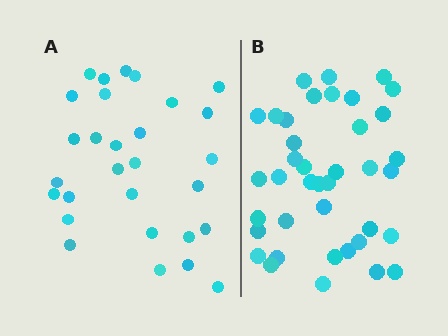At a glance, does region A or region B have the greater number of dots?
Region B (the right region) has more dots.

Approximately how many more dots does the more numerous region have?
Region B has roughly 10 or so more dots than region A.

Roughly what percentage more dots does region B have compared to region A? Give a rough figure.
About 35% more.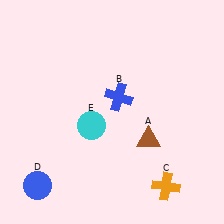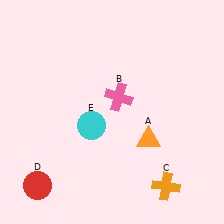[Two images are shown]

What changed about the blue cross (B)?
In Image 1, B is blue. In Image 2, it changed to pink.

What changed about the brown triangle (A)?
In Image 1, A is brown. In Image 2, it changed to orange.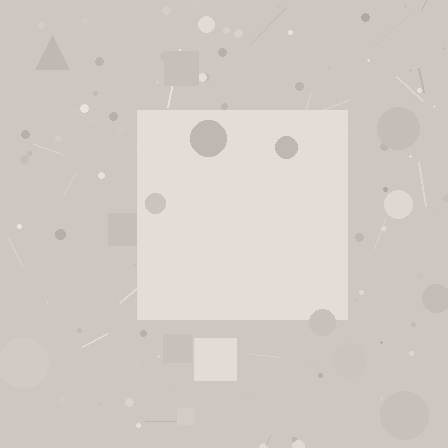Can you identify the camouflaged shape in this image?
The camouflaged shape is a square.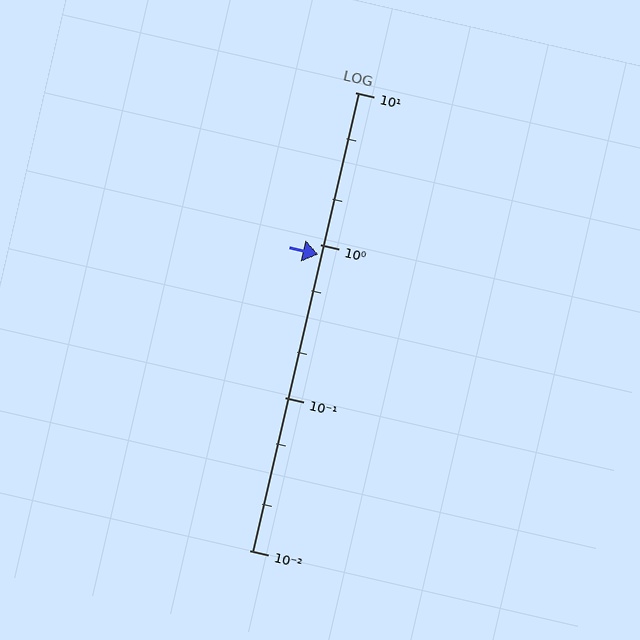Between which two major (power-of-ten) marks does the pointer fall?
The pointer is between 0.1 and 1.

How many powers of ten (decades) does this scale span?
The scale spans 3 decades, from 0.01 to 10.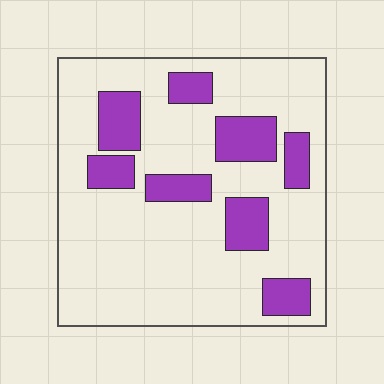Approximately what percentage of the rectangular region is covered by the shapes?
Approximately 20%.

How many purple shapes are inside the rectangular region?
8.